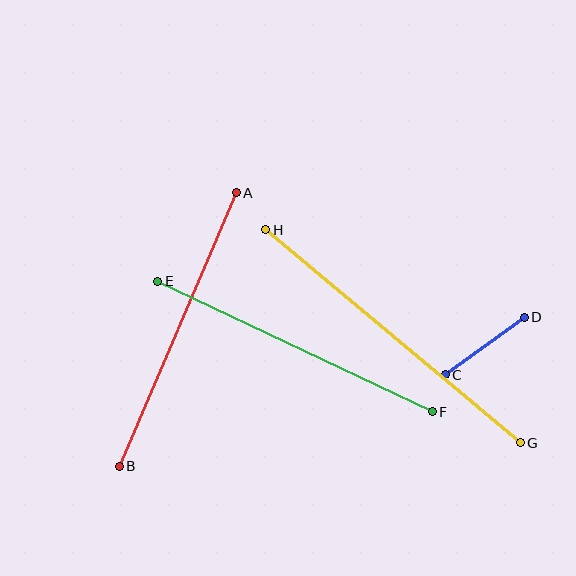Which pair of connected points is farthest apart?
Points G and H are farthest apart.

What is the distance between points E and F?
The distance is approximately 304 pixels.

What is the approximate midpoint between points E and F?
The midpoint is at approximately (295, 347) pixels.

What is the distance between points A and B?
The distance is approximately 298 pixels.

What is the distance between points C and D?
The distance is approximately 98 pixels.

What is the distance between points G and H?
The distance is approximately 332 pixels.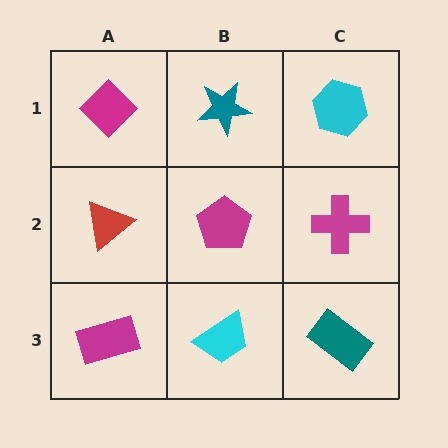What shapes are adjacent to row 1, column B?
A magenta pentagon (row 2, column B), a magenta diamond (row 1, column A), a cyan hexagon (row 1, column C).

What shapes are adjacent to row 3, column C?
A magenta cross (row 2, column C), a cyan trapezoid (row 3, column B).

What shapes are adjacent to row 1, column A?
A red triangle (row 2, column A), a teal star (row 1, column B).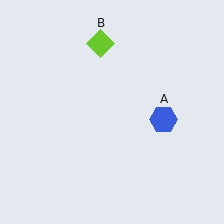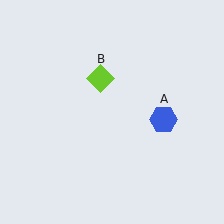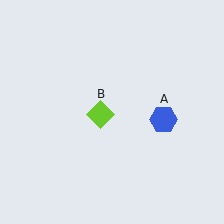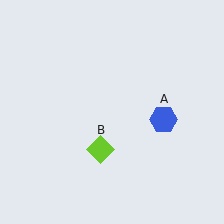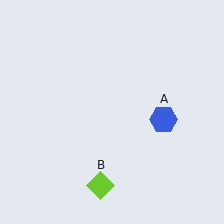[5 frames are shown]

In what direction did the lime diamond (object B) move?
The lime diamond (object B) moved down.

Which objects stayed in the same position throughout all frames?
Blue hexagon (object A) remained stationary.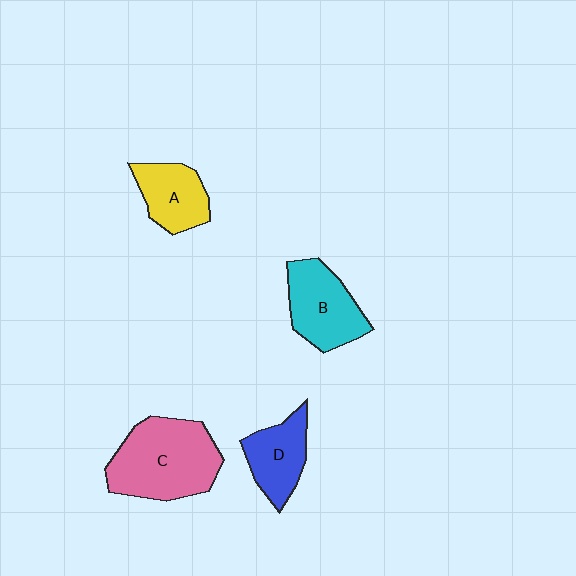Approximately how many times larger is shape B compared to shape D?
Approximately 1.2 times.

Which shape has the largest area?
Shape C (pink).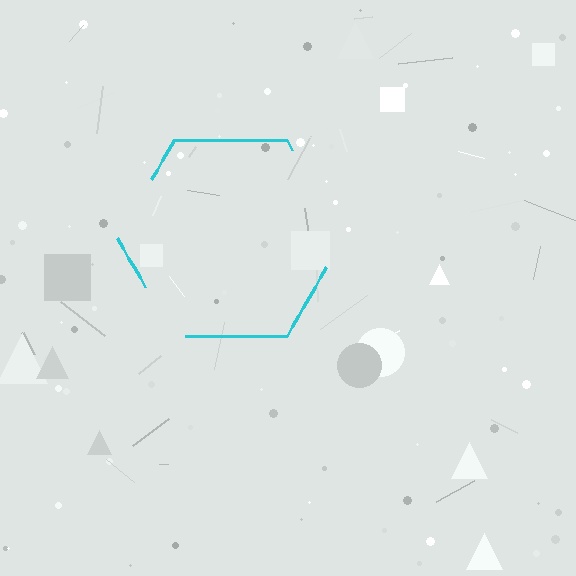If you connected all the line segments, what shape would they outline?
They would outline a hexagon.